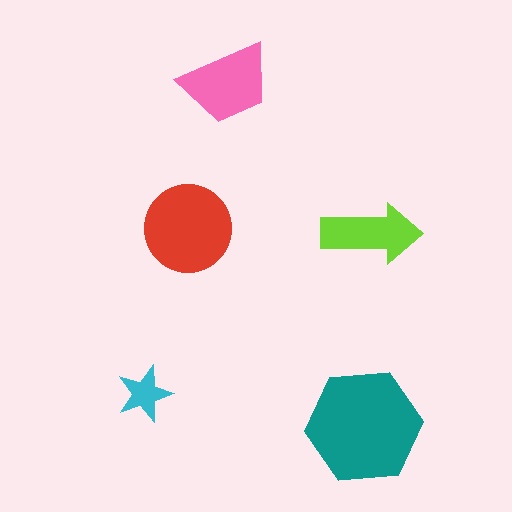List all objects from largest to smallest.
The teal hexagon, the red circle, the pink trapezoid, the lime arrow, the cyan star.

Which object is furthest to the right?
The lime arrow is rightmost.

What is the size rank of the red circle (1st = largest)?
2nd.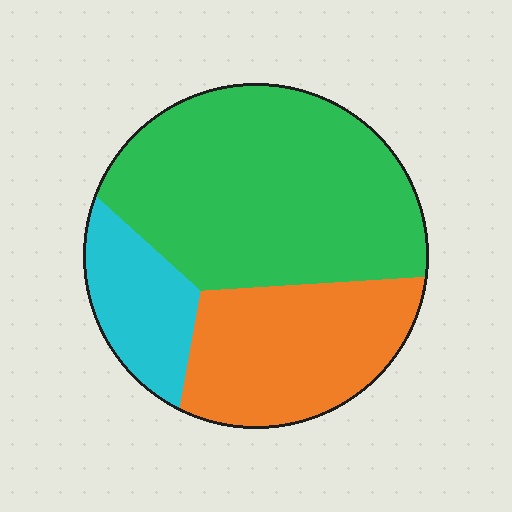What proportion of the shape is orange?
Orange covers around 30% of the shape.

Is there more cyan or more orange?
Orange.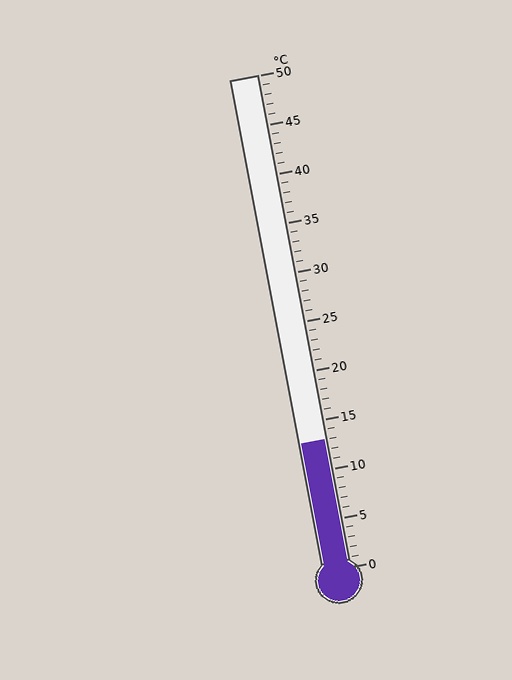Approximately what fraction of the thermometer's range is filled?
The thermometer is filled to approximately 25% of its range.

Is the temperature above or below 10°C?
The temperature is above 10°C.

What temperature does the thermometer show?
The thermometer shows approximately 13°C.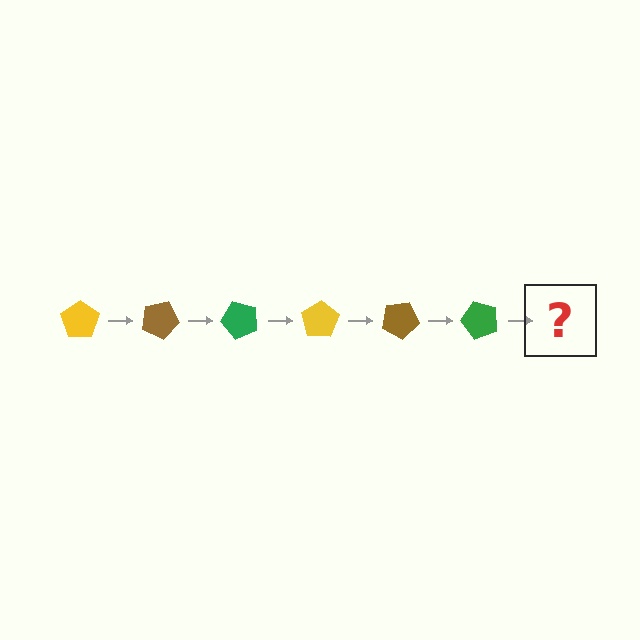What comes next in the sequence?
The next element should be a yellow pentagon, rotated 150 degrees from the start.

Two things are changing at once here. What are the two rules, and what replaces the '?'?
The two rules are that it rotates 25 degrees each step and the color cycles through yellow, brown, and green. The '?' should be a yellow pentagon, rotated 150 degrees from the start.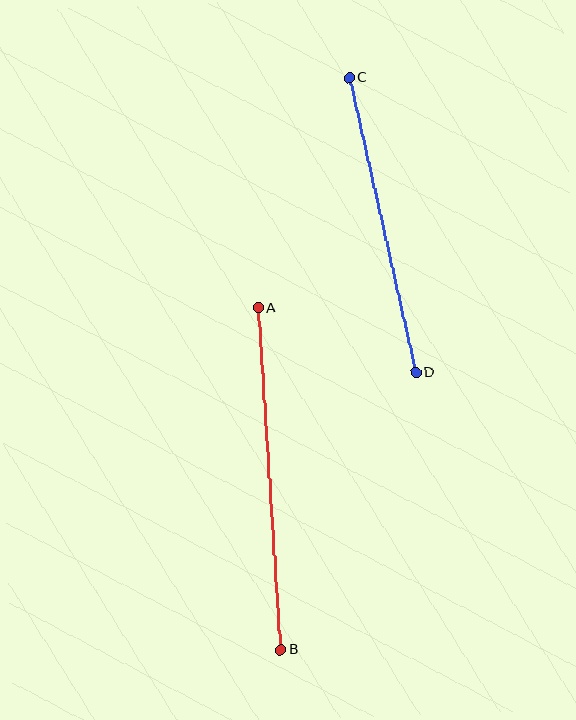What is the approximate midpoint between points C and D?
The midpoint is at approximately (383, 225) pixels.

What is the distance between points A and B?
The distance is approximately 343 pixels.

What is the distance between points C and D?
The distance is approximately 302 pixels.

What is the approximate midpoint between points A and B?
The midpoint is at approximately (270, 479) pixels.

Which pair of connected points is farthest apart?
Points A and B are farthest apart.